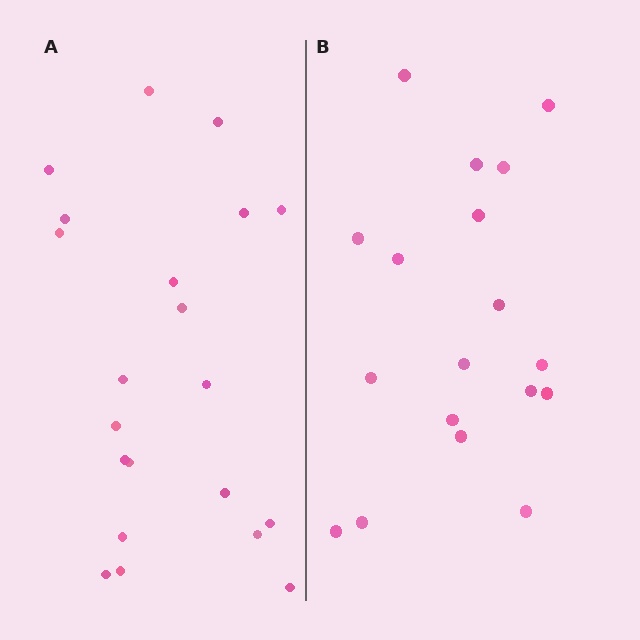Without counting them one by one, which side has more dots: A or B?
Region A (the left region) has more dots.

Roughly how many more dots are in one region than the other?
Region A has just a few more — roughly 2 or 3 more dots than region B.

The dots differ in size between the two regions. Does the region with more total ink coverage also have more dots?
No. Region B has more total ink coverage because its dots are larger, but region A actually contains more individual dots. Total area can be misleading — the number of items is what matters here.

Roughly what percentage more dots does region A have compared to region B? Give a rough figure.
About 15% more.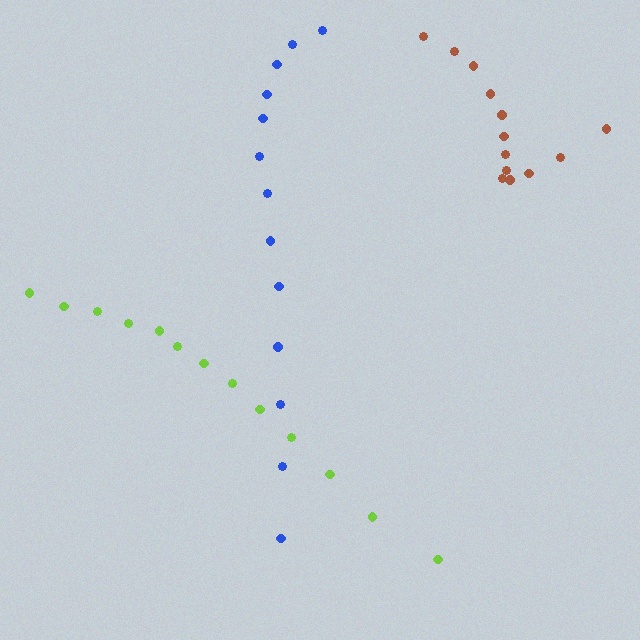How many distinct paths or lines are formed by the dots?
There are 3 distinct paths.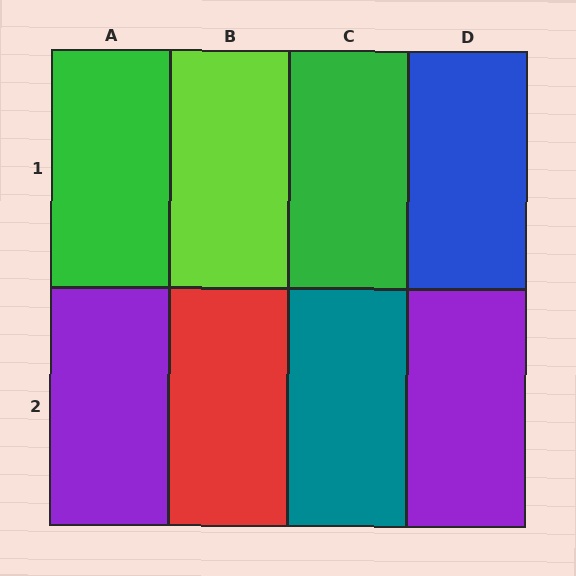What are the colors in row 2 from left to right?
Purple, red, teal, purple.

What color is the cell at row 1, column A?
Green.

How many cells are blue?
1 cell is blue.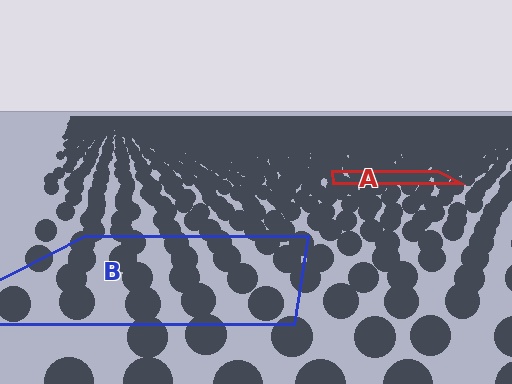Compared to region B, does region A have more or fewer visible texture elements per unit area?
Region A has more texture elements per unit area — they are packed more densely because it is farther away.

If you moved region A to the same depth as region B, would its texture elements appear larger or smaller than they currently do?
They would appear larger. At a closer depth, the same texture elements are projected at a bigger on-screen size.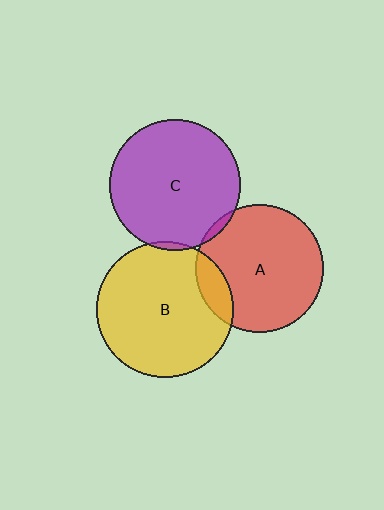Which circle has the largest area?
Circle B (yellow).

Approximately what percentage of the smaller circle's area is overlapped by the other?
Approximately 5%.